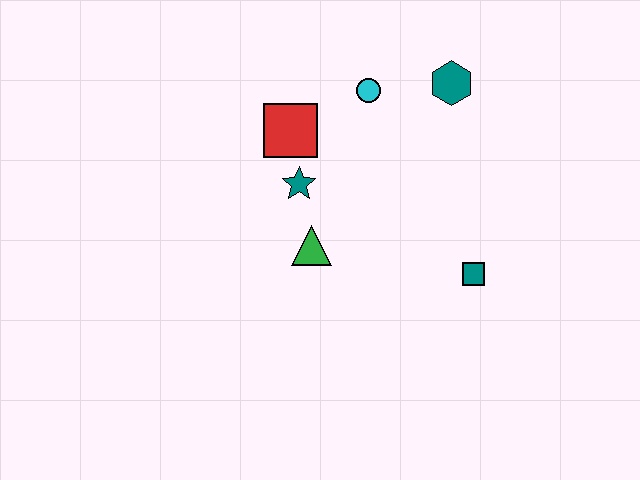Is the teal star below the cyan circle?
Yes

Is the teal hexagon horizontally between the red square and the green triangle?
No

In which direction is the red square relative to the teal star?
The red square is above the teal star.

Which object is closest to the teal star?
The red square is closest to the teal star.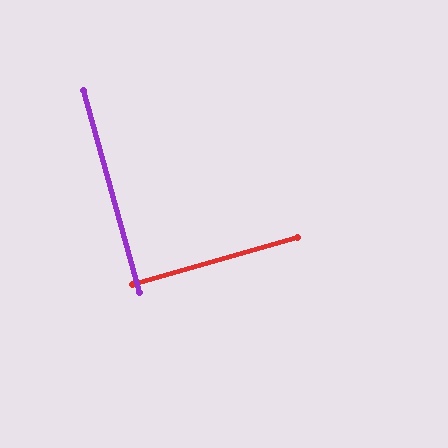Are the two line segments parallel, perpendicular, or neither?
Perpendicular — they meet at approximately 90°.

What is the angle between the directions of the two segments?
Approximately 90 degrees.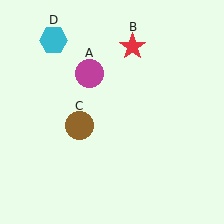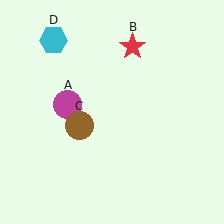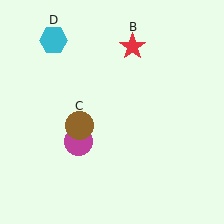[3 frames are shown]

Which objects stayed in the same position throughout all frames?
Red star (object B) and brown circle (object C) and cyan hexagon (object D) remained stationary.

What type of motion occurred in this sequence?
The magenta circle (object A) rotated counterclockwise around the center of the scene.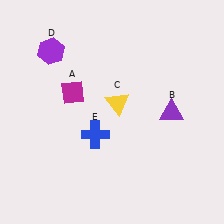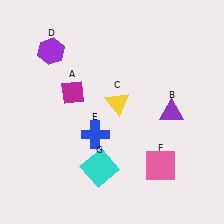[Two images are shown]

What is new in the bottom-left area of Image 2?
A cyan square (G) was added in the bottom-left area of Image 2.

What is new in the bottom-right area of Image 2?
A pink square (F) was added in the bottom-right area of Image 2.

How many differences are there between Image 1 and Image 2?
There are 2 differences between the two images.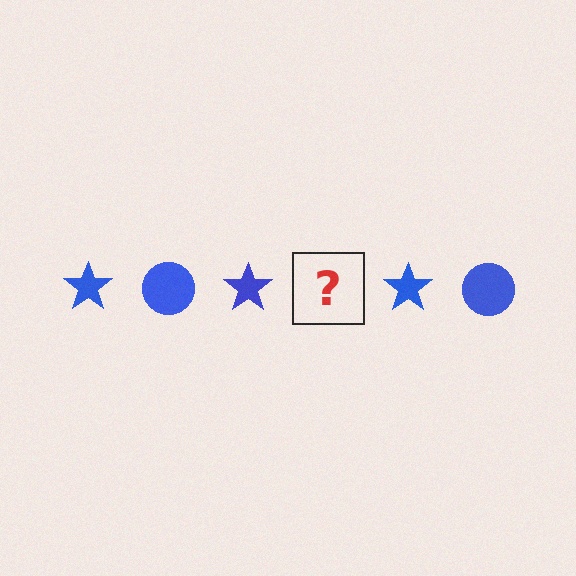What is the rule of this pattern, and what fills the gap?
The rule is that the pattern cycles through star, circle shapes in blue. The gap should be filled with a blue circle.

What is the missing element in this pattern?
The missing element is a blue circle.